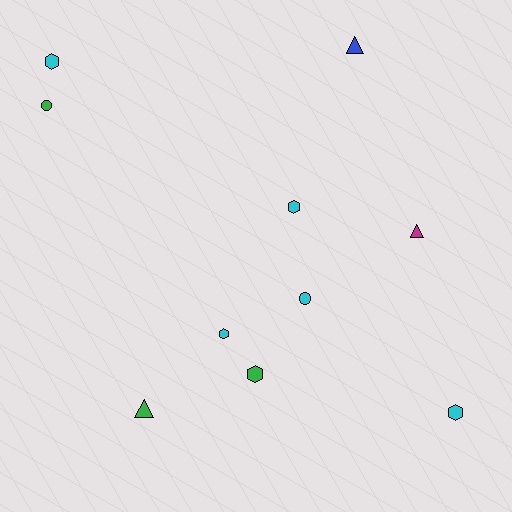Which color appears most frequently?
Cyan, with 5 objects.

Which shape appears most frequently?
Hexagon, with 5 objects.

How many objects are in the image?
There are 10 objects.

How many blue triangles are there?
There is 1 blue triangle.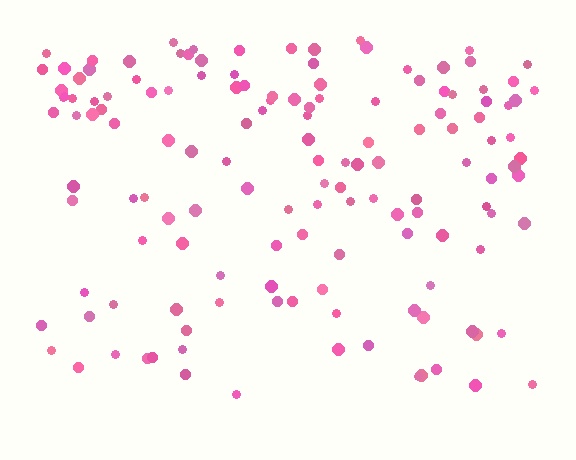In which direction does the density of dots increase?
From bottom to top, with the top side densest.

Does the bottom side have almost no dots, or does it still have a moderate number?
Still a moderate number, just noticeably fewer than the top.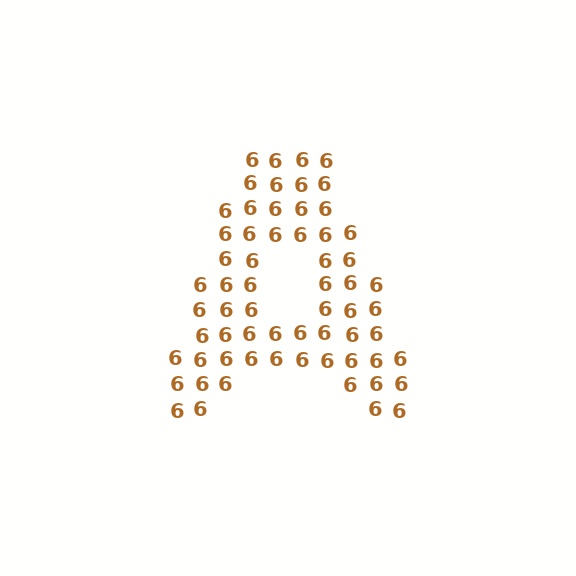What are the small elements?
The small elements are digit 6's.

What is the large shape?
The large shape is the letter A.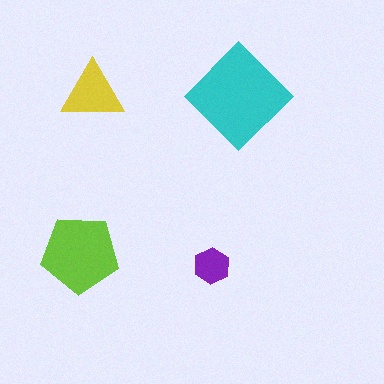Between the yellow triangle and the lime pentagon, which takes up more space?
The lime pentagon.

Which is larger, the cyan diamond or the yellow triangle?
The cyan diamond.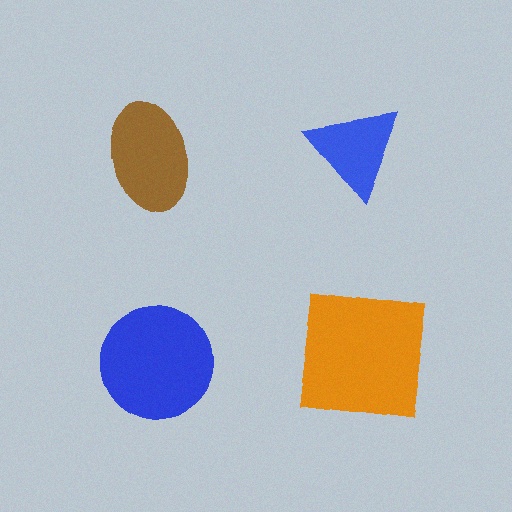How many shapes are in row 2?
2 shapes.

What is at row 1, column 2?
A blue triangle.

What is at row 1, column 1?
A brown ellipse.